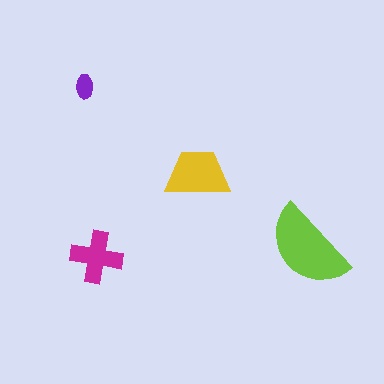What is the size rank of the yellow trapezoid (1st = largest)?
2nd.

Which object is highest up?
The purple ellipse is topmost.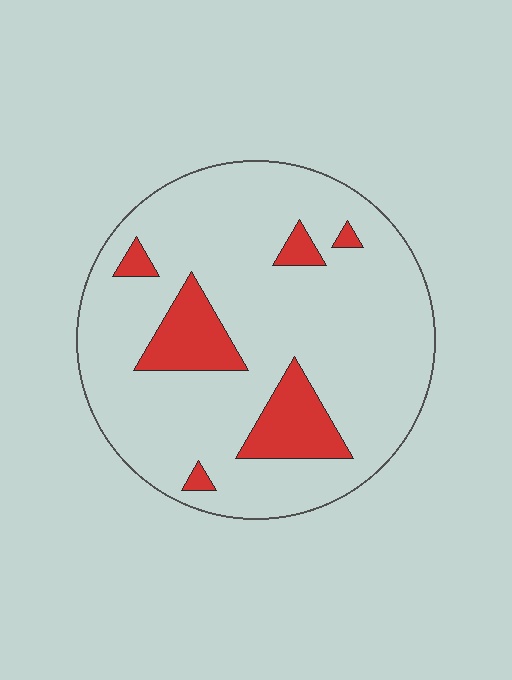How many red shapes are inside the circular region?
6.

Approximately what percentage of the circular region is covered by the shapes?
Approximately 15%.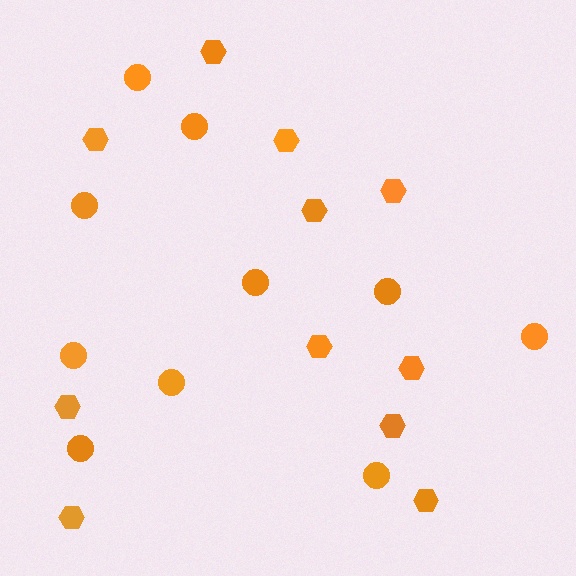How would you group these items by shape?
There are 2 groups: one group of circles (10) and one group of hexagons (11).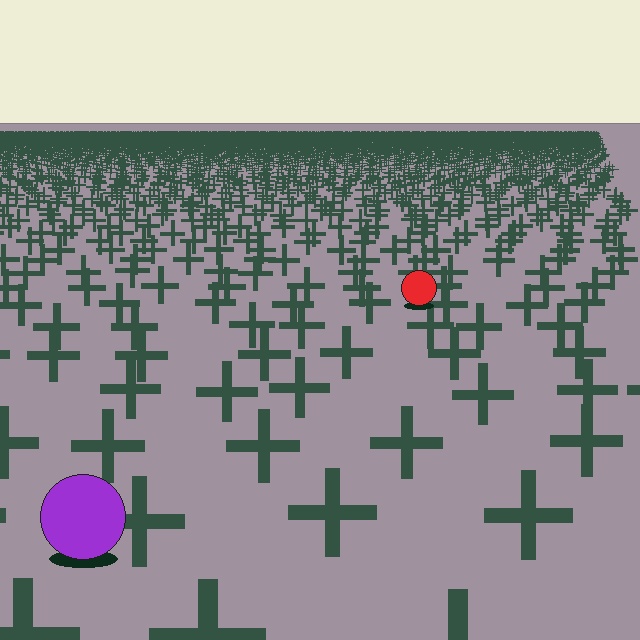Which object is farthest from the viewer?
The red circle is farthest from the viewer. It appears smaller and the ground texture around it is denser.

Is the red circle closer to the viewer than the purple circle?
No. The purple circle is closer — you can tell from the texture gradient: the ground texture is coarser near it.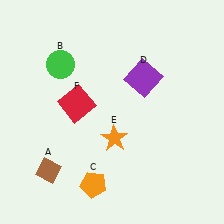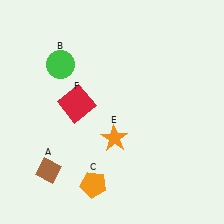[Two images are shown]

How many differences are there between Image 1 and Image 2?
There is 1 difference between the two images.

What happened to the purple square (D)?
The purple square (D) was removed in Image 2. It was in the top-right area of Image 1.